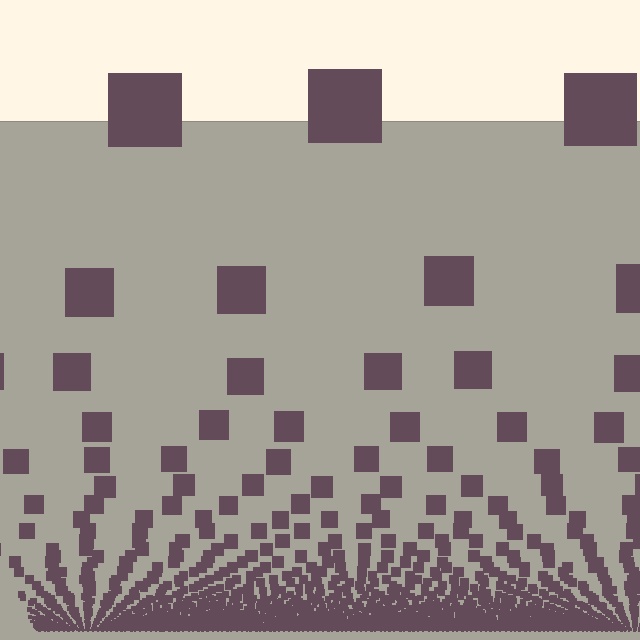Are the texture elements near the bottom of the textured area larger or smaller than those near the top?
Smaller. The gradient is inverted — elements near the bottom are smaller and denser.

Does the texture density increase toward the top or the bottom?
Density increases toward the bottom.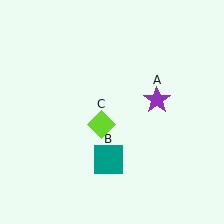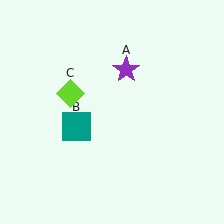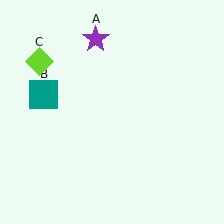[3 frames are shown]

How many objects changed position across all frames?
3 objects changed position: purple star (object A), teal square (object B), lime diamond (object C).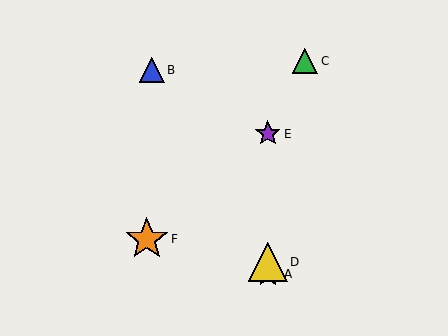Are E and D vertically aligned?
Yes, both are at x≈268.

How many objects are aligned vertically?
3 objects (A, D, E) are aligned vertically.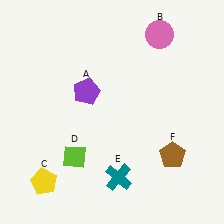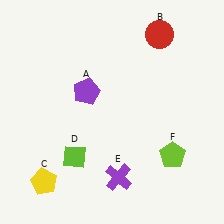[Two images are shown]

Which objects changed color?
B changed from pink to red. E changed from teal to purple. F changed from brown to lime.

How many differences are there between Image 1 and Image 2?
There are 3 differences between the two images.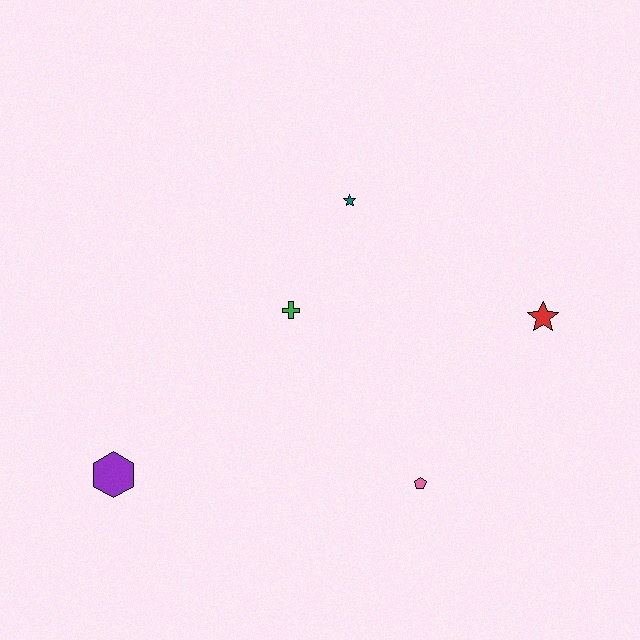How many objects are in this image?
There are 5 objects.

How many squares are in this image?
There are no squares.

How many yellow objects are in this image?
There are no yellow objects.